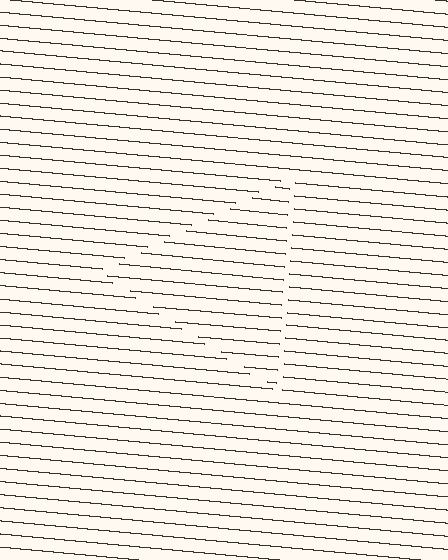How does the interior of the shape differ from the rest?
The interior of the shape contains the same grating, shifted by half a period — the contour is defined by the phase discontinuity where line-ends from the inner and outer gratings abut.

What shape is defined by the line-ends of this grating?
An illusory triangle. The interior of the shape contains the same grating, shifted by half a period — the contour is defined by the phase discontinuity where line-ends from the inner and outer gratings abut.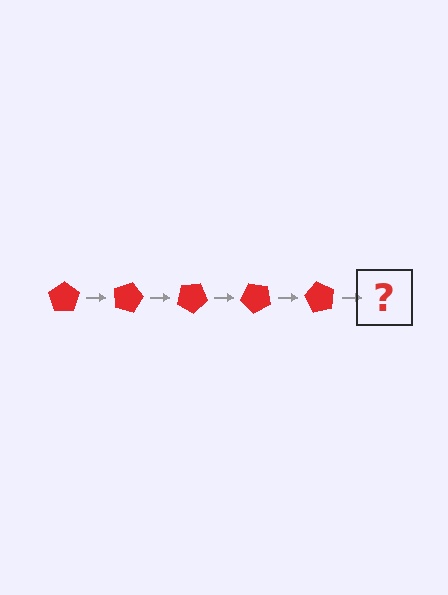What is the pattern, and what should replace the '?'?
The pattern is that the pentagon rotates 15 degrees each step. The '?' should be a red pentagon rotated 75 degrees.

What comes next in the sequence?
The next element should be a red pentagon rotated 75 degrees.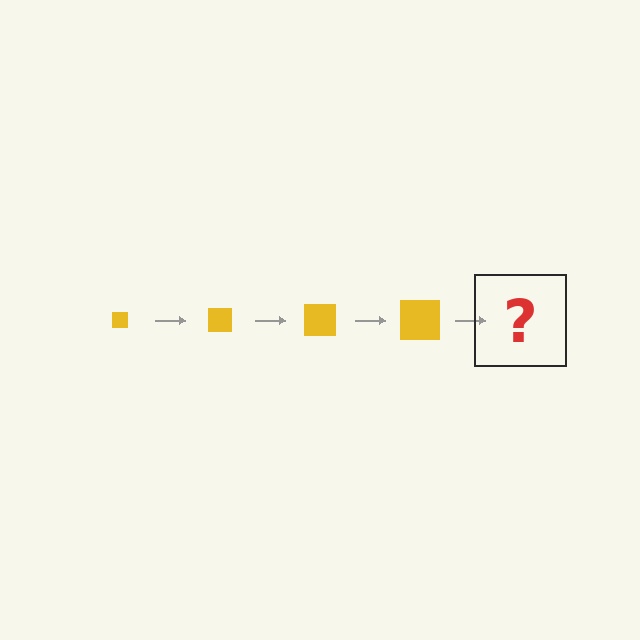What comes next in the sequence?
The next element should be a yellow square, larger than the previous one.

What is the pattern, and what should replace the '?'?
The pattern is that the square gets progressively larger each step. The '?' should be a yellow square, larger than the previous one.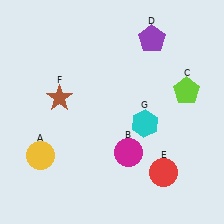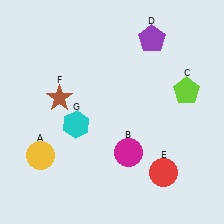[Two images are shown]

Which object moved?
The cyan hexagon (G) moved left.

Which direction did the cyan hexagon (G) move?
The cyan hexagon (G) moved left.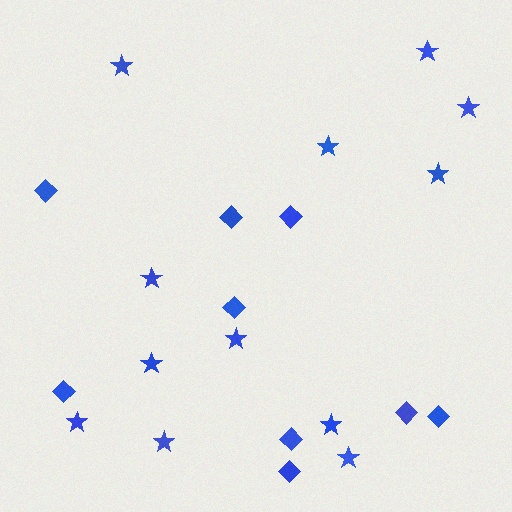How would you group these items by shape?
There are 2 groups: one group of stars (12) and one group of diamonds (9).